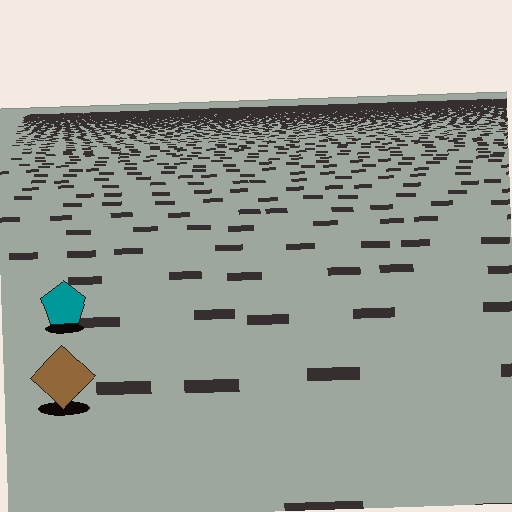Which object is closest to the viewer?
The brown diamond is closest. The texture marks near it are larger and more spread out.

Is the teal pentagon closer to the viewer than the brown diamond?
No. The brown diamond is closer — you can tell from the texture gradient: the ground texture is coarser near it.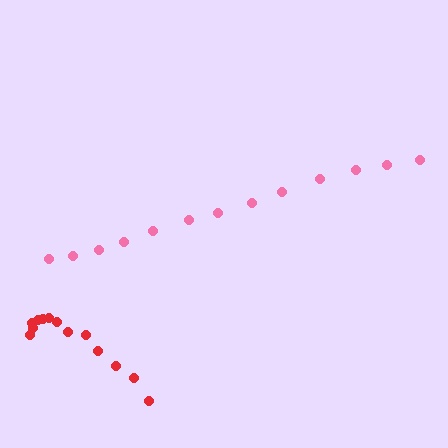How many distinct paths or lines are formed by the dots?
There are 2 distinct paths.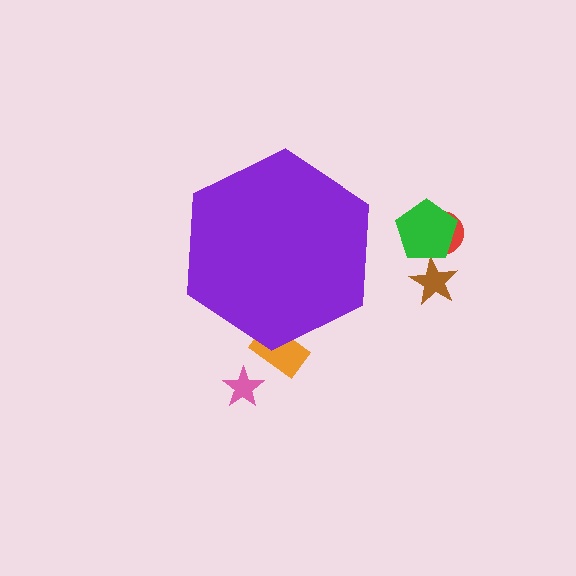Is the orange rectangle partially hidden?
Yes, the orange rectangle is partially hidden behind the purple hexagon.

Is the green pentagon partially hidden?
No, the green pentagon is fully visible.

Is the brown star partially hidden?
No, the brown star is fully visible.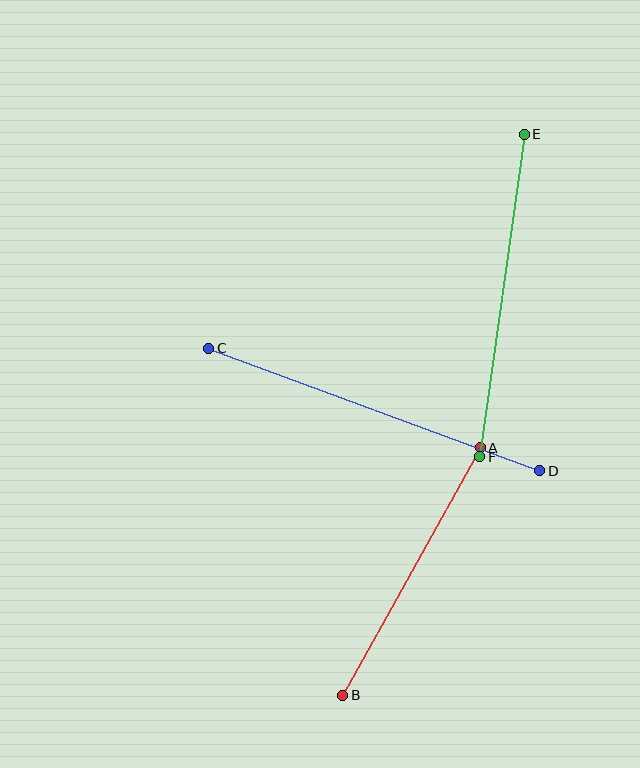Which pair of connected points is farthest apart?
Points C and D are farthest apart.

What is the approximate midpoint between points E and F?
The midpoint is at approximately (502, 296) pixels.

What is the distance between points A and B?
The distance is approximately 283 pixels.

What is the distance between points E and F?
The distance is approximately 325 pixels.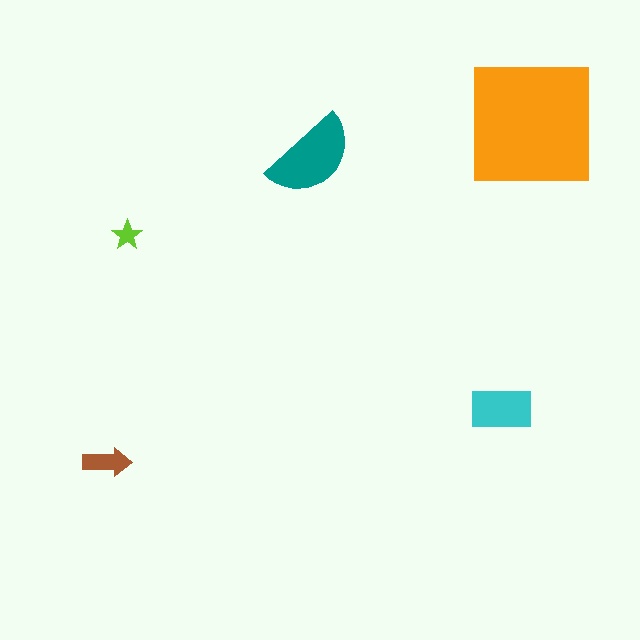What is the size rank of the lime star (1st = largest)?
5th.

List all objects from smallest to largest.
The lime star, the brown arrow, the cyan rectangle, the teal semicircle, the orange square.